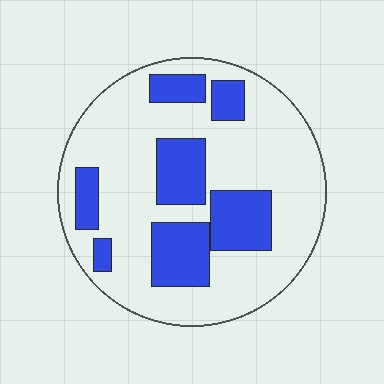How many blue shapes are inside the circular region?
7.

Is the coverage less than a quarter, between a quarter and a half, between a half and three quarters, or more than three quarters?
Between a quarter and a half.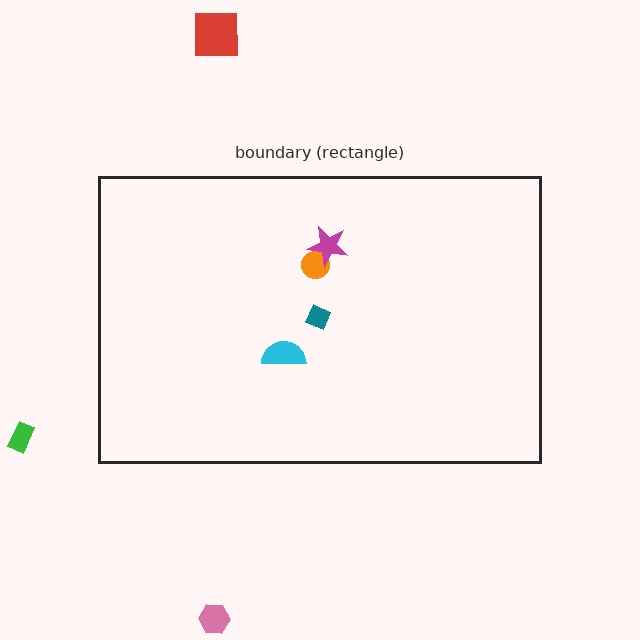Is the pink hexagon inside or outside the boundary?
Outside.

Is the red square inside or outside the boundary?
Outside.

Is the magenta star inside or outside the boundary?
Inside.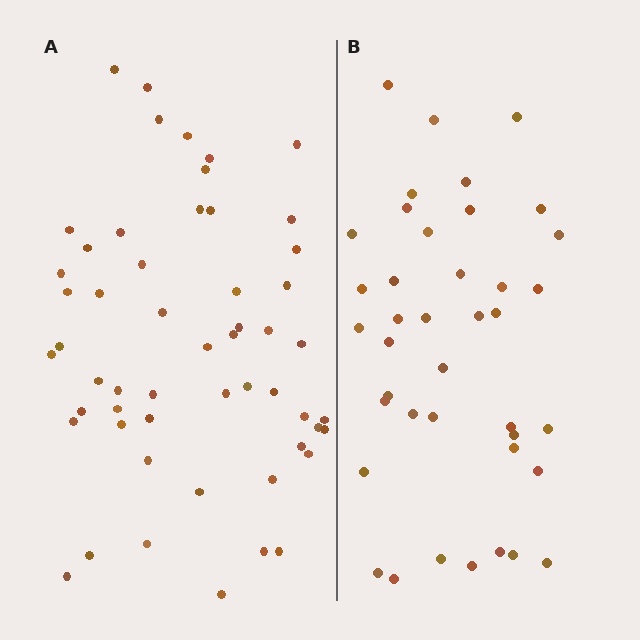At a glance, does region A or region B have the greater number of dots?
Region A (the left region) has more dots.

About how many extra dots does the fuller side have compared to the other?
Region A has approximately 15 more dots than region B.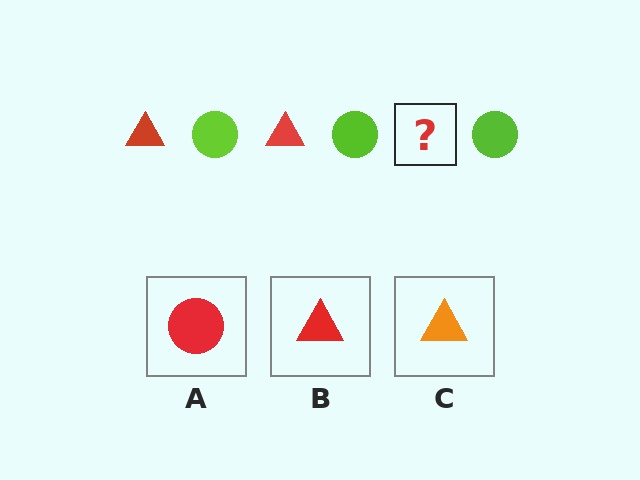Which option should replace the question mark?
Option B.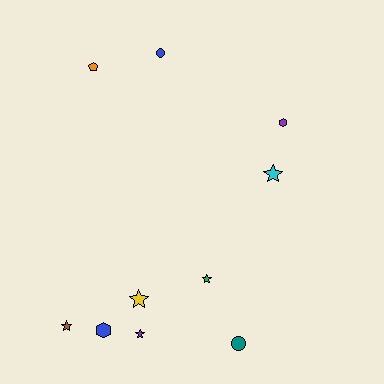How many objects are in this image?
There are 10 objects.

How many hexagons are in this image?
There are 2 hexagons.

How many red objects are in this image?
There are no red objects.